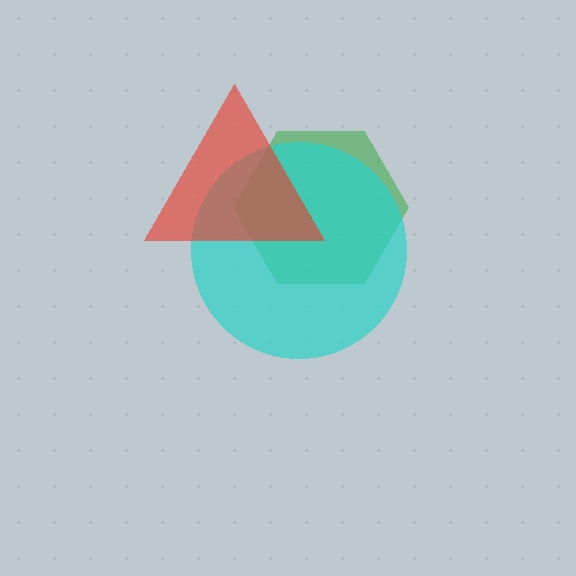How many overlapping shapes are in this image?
There are 3 overlapping shapes in the image.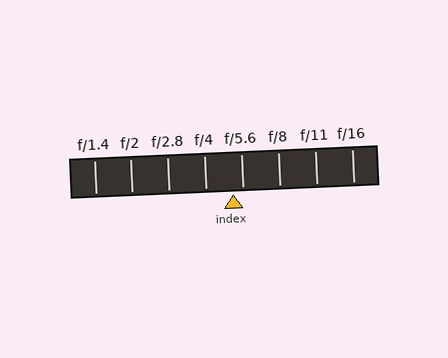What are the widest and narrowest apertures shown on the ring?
The widest aperture shown is f/1.4 and the narrowest is f/16.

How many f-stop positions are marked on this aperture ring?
There are 8 f-stop positions marked.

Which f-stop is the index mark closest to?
The index mark is closest to f/5.6.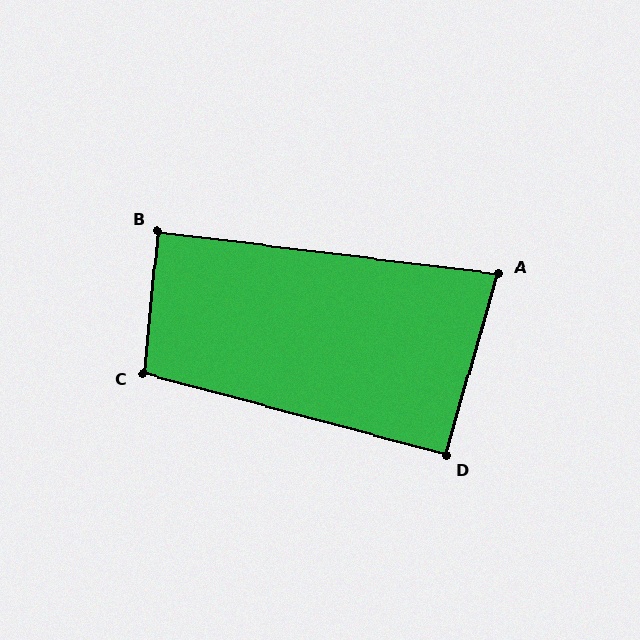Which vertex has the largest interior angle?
C, at approximately 99 degrees.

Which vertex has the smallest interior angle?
A, at approximately 81 degrees.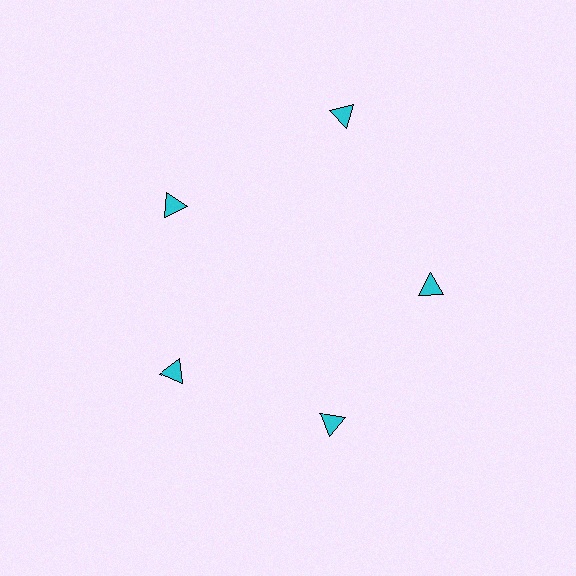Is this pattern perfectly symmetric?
No. The 5 cyan triangles are arranged in a ring, but one element near the 1 o'clock position is pushed outward from the center, breaking the 5-fold rotational symmetry.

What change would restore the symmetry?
The symmetry would be restored by moving it inward, back onto the ring so that all 5 triangles sit at equal angles and equal distance from the center.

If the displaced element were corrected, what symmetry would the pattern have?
It would have 5-fold rotational symmetry — the pattern would map onto itself every 72 degrees.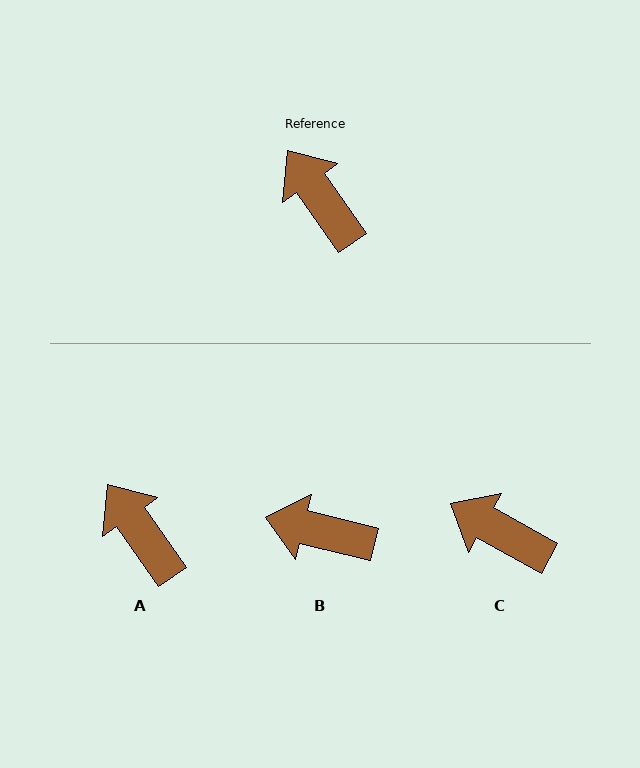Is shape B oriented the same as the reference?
No, it is off by about 41 degrees.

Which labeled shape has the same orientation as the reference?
A.